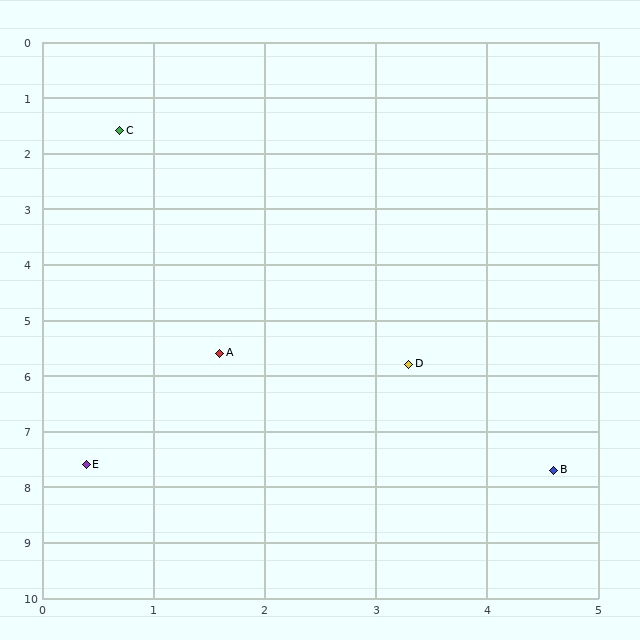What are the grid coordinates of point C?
Point C is at approximately (0.7, 1.6).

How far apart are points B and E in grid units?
Points B and E are about 4.2 grid units apart.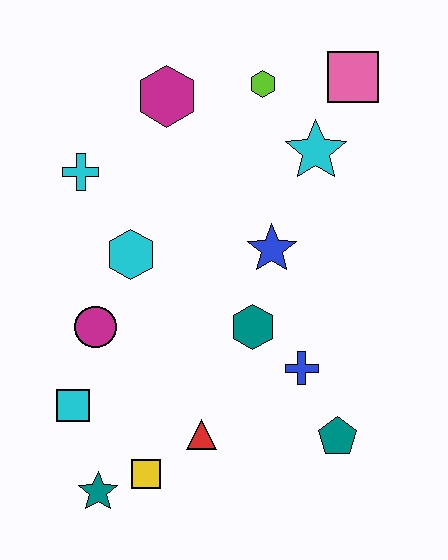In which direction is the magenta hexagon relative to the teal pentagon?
The magenta hexagon is above the teal pentagon.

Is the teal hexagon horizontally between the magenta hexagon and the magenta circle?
No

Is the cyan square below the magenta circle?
Yes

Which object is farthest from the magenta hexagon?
The teal star is farthest from the magenta hexagon.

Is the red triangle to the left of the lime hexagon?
Yes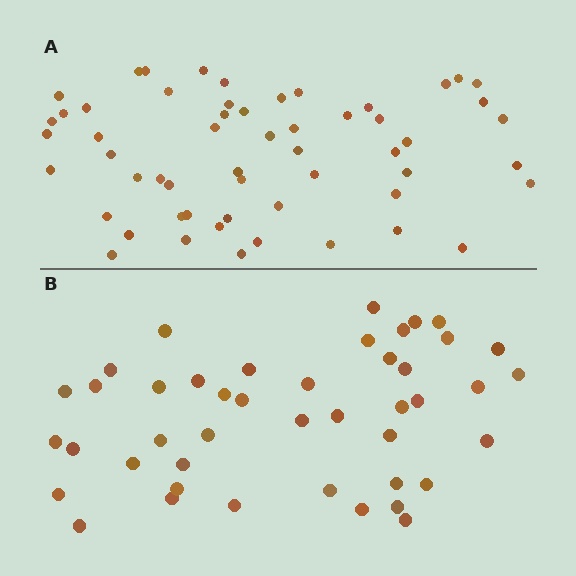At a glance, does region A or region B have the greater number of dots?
Region A (the top region) has more dots.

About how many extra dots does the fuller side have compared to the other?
Region A has roughly 12 or so more dots than region B.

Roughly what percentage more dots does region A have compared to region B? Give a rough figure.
About 25% more.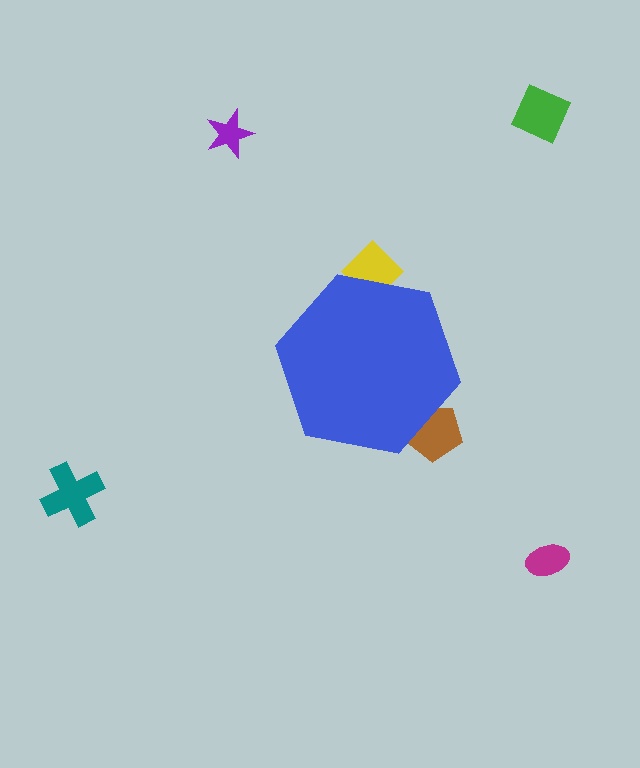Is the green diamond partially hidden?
No, the green diamond is fully visible.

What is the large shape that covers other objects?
A blue hexagon.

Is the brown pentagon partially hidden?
Yes, the brown pentagon is partially hidden behind the blue hexagon.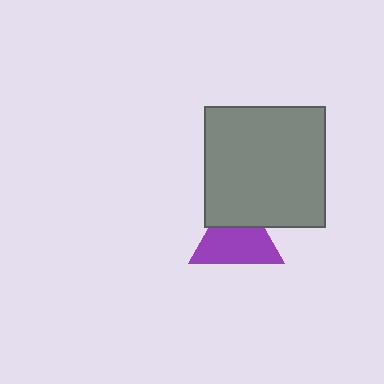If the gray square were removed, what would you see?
You would see the complete purple triangle.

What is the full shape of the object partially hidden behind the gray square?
The partially hidden object is a purple triangle.